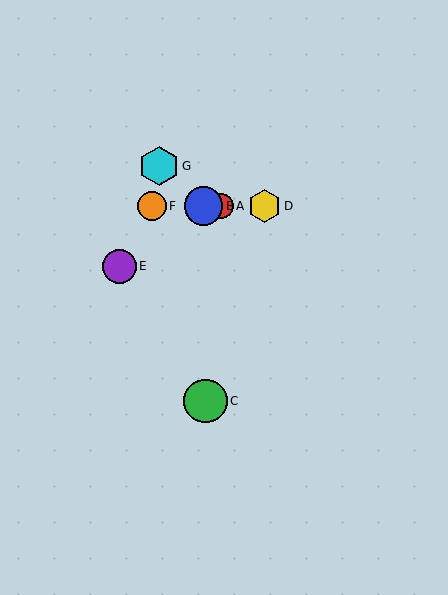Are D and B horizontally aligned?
Yes, both are at y≈206.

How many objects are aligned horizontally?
4 objects (A, B, D, F) are aligned horizontally.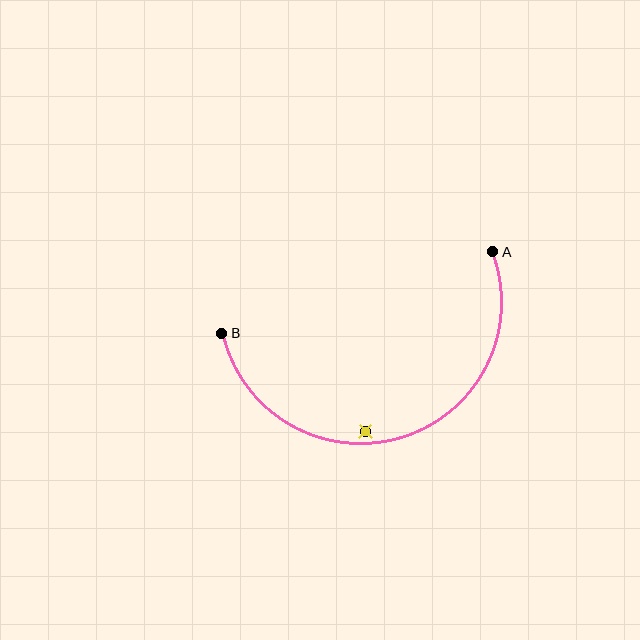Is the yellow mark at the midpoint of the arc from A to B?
No — the yellow mark does not lie on the arc at all. It sits slightly inside the curve.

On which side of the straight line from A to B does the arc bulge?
The arc bulges below the straight line connecting A and B.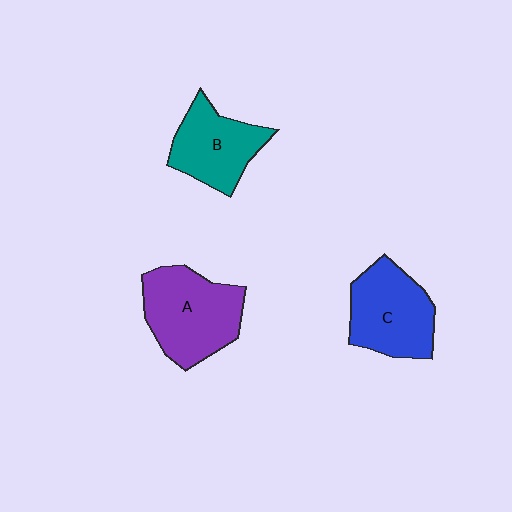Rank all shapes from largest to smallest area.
From largest to smallest: A (purple), C (blue), B (teal).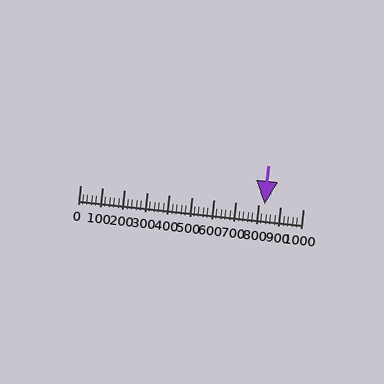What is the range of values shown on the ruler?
The ruler shows values from 0 to 1000.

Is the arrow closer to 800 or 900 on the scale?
The arrow is closer to 800.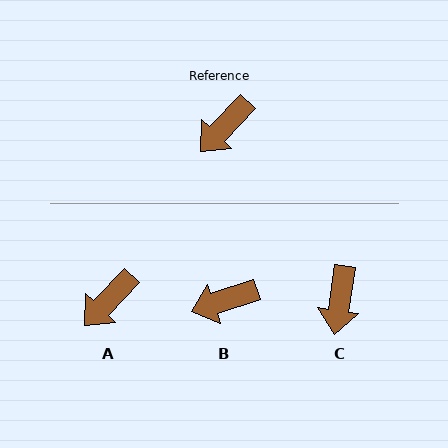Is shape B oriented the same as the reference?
No, it is off by about 28 degrees.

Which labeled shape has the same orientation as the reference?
A.